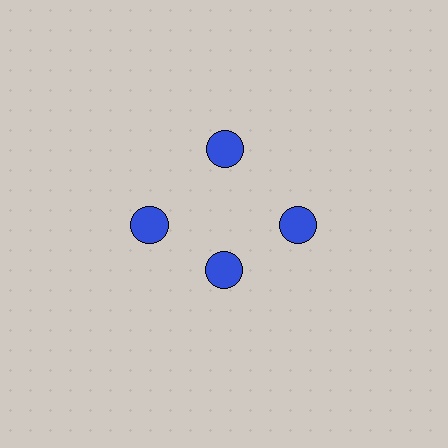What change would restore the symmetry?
The symmetry would be restored by moving it outward, back onto the ring so that all 4 circles sit at equal angles and equal distance from the center.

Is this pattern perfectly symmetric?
No. The 4 blue circles are arranged in a ring, but one element near the 6 o'clock position is pulled inward toward the center, breaking the 4-fold rotational symmetry.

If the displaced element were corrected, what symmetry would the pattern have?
It would have 4-fold rotational symmetry — the pattern would map onto itself every 90 degrees.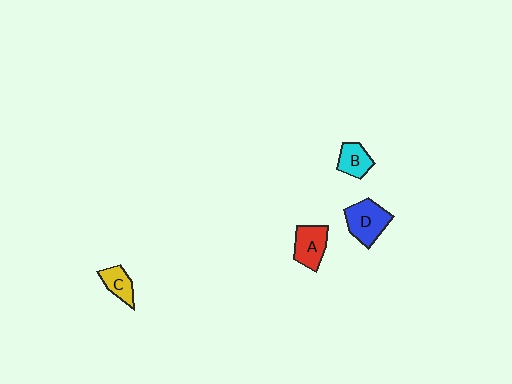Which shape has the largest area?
Shape D (blue).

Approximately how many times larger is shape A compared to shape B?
Approximately 1.3 times.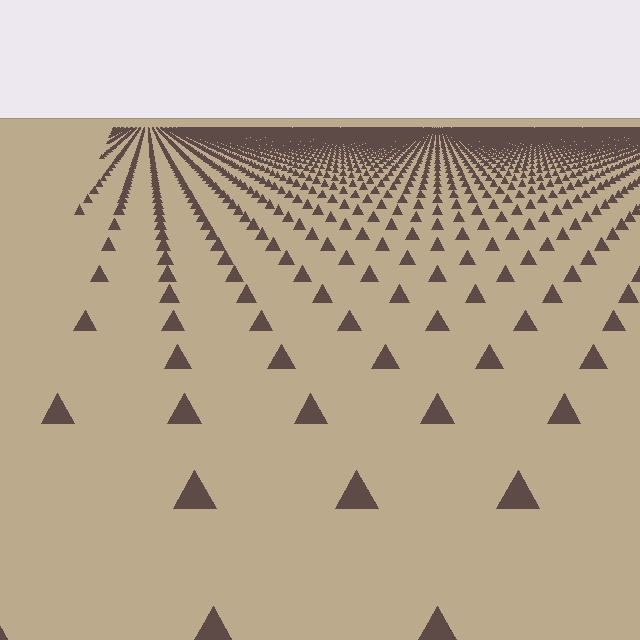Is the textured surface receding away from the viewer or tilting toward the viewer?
The surface is receding away from the viewer. Texture elements get smaller and denser toward the top.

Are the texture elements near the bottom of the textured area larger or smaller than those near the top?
Larger. Near the bottom, elements are closer to the viewer and appear at a bigger on-screen size.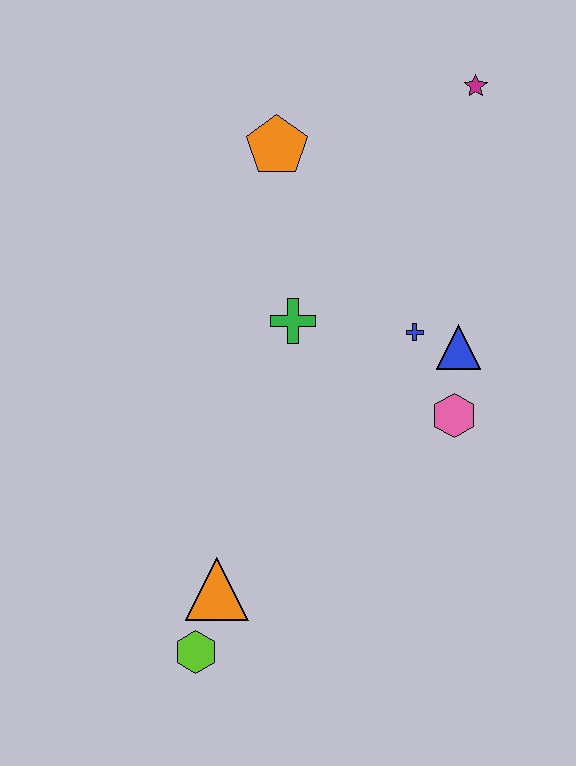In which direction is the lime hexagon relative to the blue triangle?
The lime hexagon is below the blue triangle.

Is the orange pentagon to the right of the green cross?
No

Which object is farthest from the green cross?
The lime hexagon is farthest from the green cross.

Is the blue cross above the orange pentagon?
No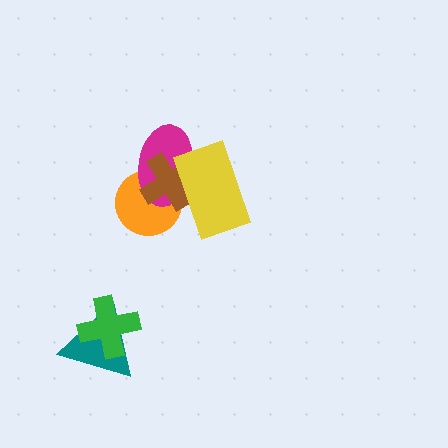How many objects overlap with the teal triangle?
1 object overlaps with the teal triangle.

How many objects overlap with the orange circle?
3 objects overlap with the orange circle.